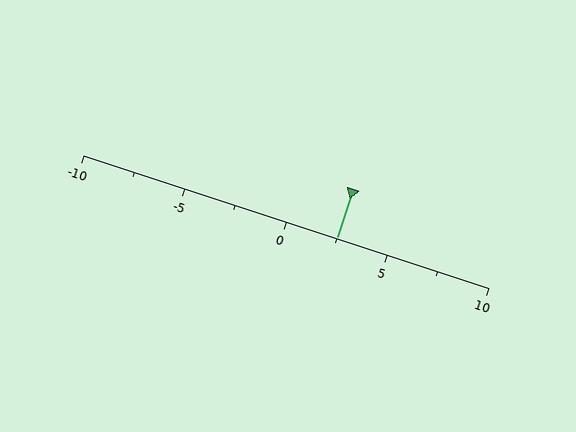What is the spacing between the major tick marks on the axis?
The major ticks are spaced 5 apart.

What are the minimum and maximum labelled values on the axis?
The axis runs from -10 to 10.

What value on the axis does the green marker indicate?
The marker indicates approximately 2.5.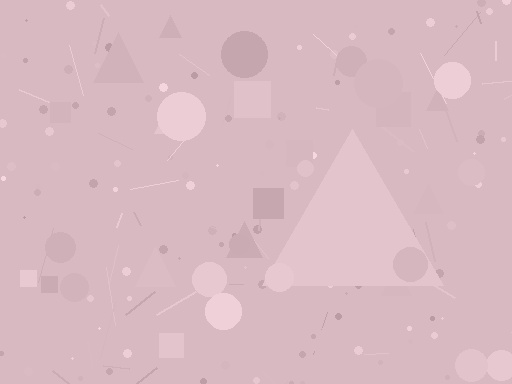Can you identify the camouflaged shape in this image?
The camouflaged shape is a triangle.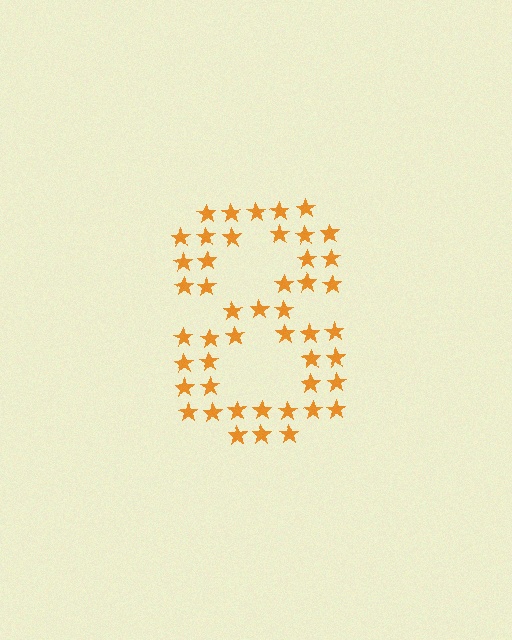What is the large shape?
The large shape is the digit 8.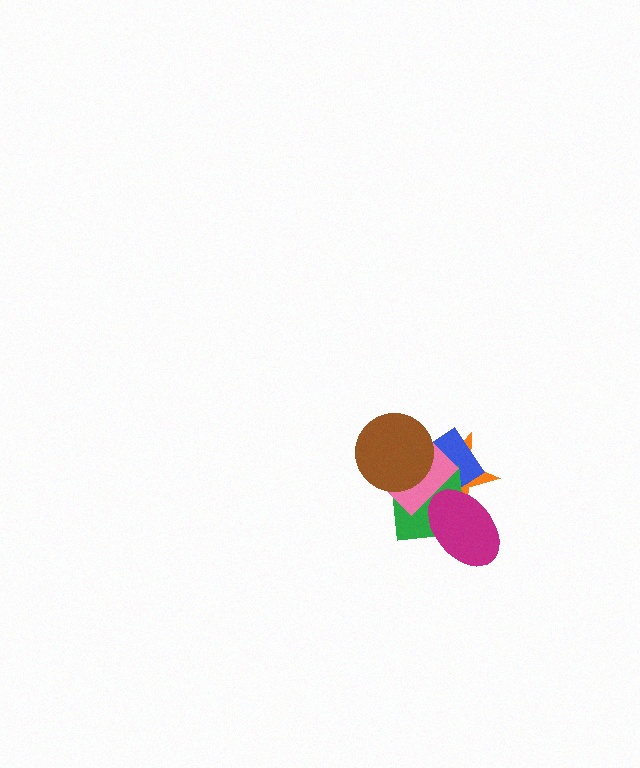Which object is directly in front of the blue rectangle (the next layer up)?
The green square is directly in front of the blue rectangle.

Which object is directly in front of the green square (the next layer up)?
The magenta ellipse is directly in front of the green square.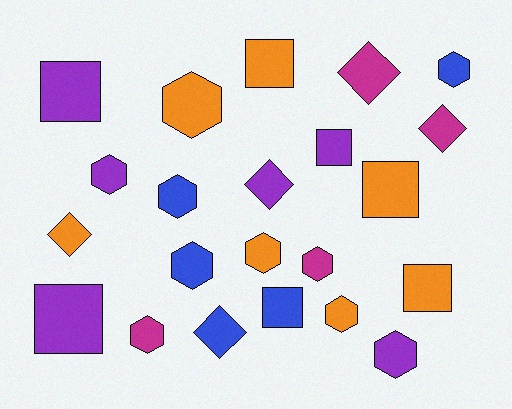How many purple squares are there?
There are 3 purple squares.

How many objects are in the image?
There are 22 objects.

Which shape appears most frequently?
Hexagon, with 10 objects.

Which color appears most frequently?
Orange, with 7 objects.